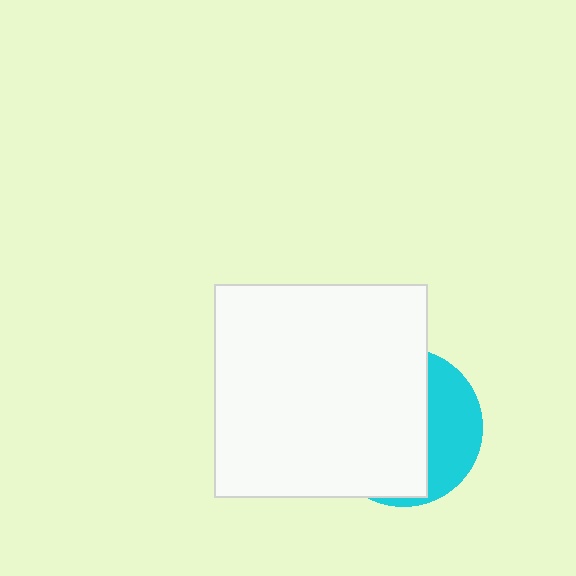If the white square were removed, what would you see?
You would see the complete cyan circle.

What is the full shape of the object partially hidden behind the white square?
The partially hidden object is a cyan circle.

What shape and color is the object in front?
The object in front is a white square.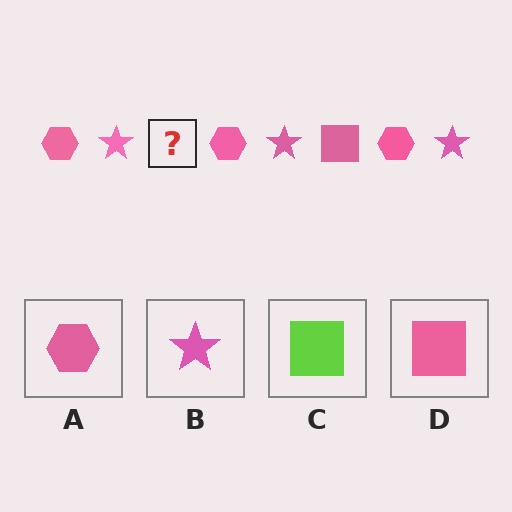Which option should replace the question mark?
Option D.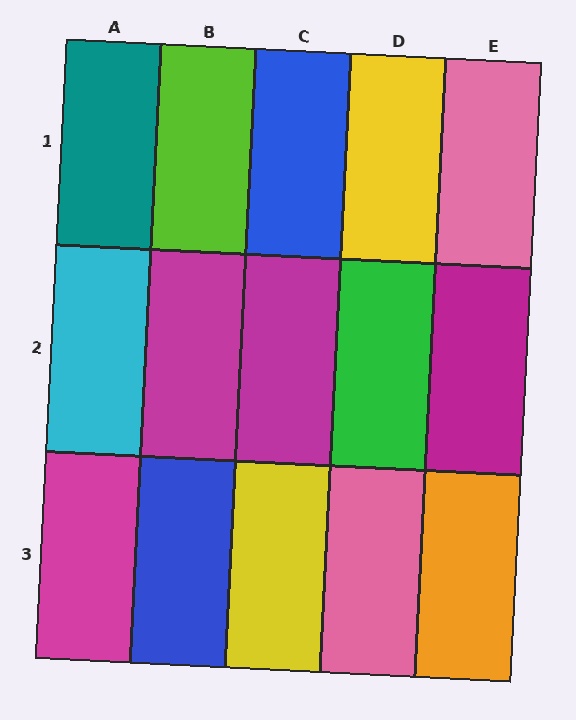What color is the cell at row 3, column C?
Yellow.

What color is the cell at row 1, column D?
Yellow.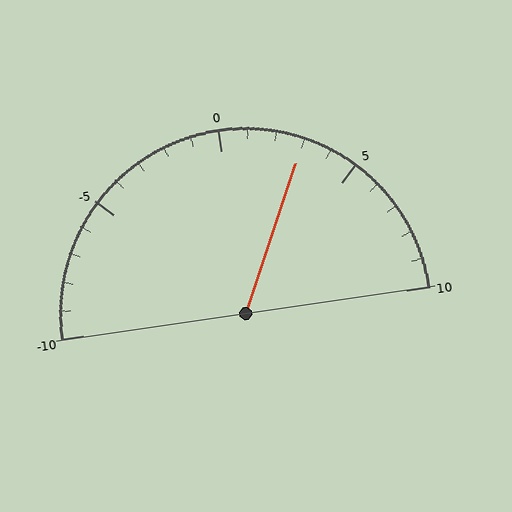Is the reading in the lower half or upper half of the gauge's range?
The reading is in the upper half of the range (-10 to 10).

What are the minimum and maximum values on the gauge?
The gauge ranges from -10 to 10.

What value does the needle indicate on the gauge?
The needle indicates approximately 3.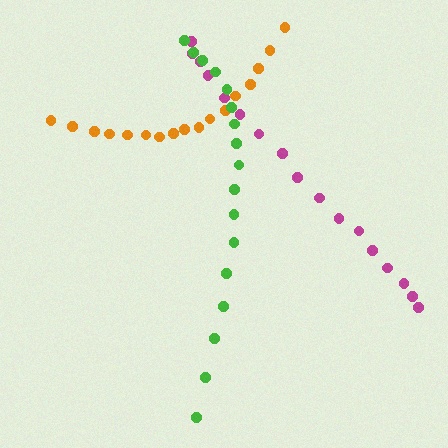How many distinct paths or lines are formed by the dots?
There are 3 distinct paths.